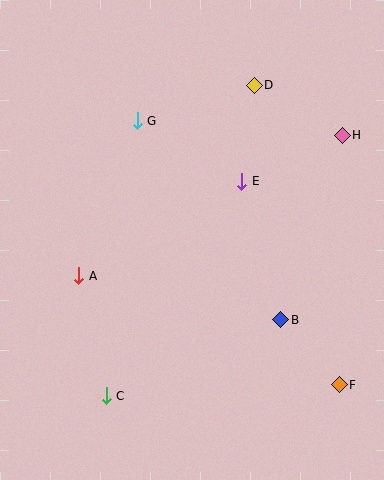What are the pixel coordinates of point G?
Point G is at (137, 121).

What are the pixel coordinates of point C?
Point C is at (106, 396).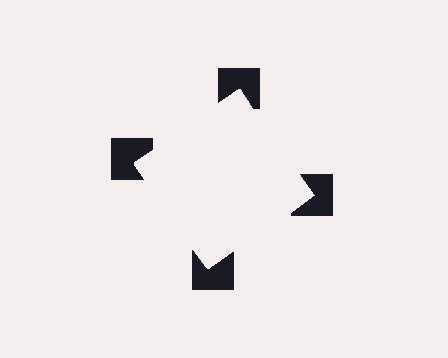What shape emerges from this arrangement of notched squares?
An illusory square — its edges are inferred from the aligned wedge cuts in the notched squares, not physically drawn.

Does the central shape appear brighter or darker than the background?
It typically appears slightly brighter than the background, even though no actual brightness change is drawn.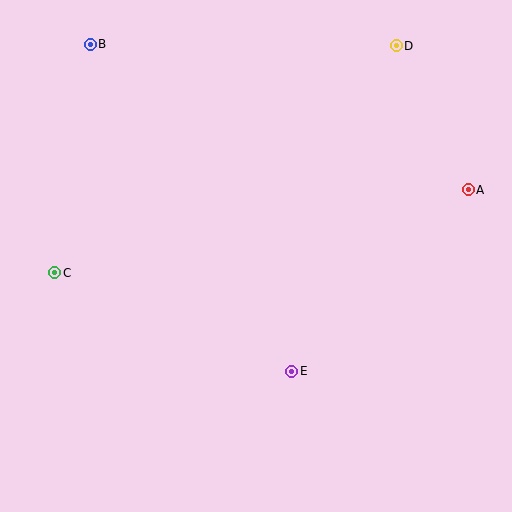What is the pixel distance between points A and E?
The distance between A and E is 253 pixels.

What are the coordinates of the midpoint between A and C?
The midpoint between A and C is at (262, 231).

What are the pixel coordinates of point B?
Point B is at (90, 44).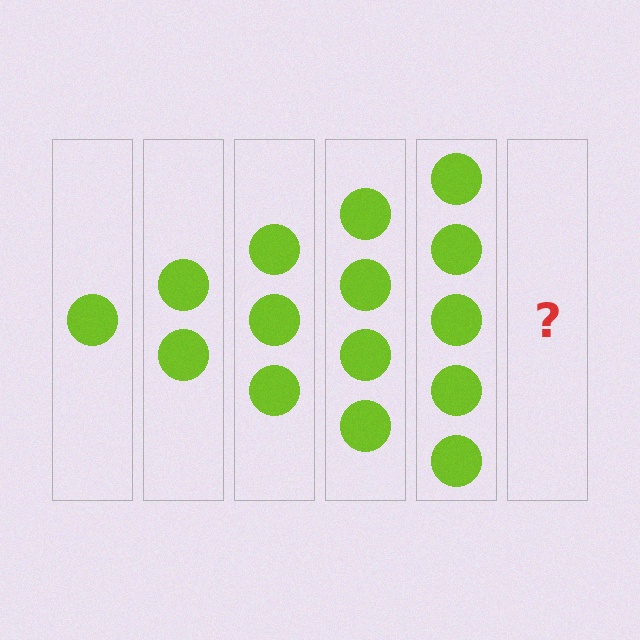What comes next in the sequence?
The next element should be 6 circles.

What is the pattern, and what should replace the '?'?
The pattern is that each step adds one more circle. The '?' should be 6 circles.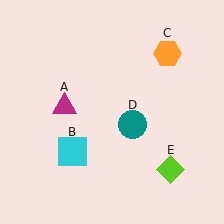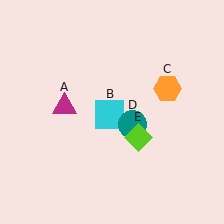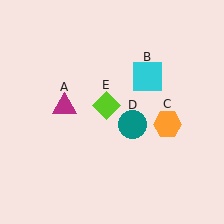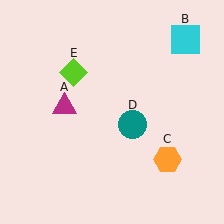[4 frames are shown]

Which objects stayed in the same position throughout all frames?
Magenta triangle (object A) and teal circle (object D) remained stationary.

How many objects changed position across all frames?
3 objects changed position: cyan square (object B), orange hexagon (object C), lime diamond (object E).